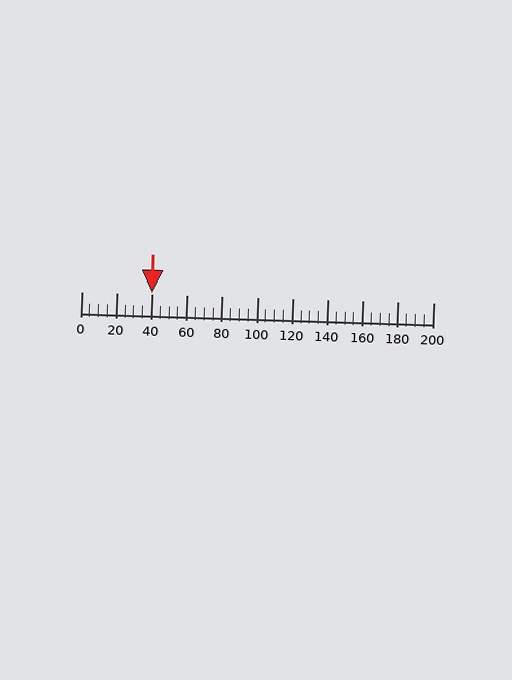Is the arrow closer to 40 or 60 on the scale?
The arrow is closer to 40.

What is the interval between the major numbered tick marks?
The major tick marks are spaced 20 units apart.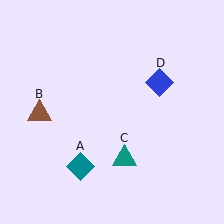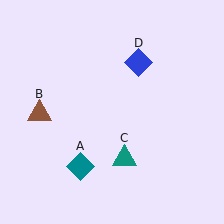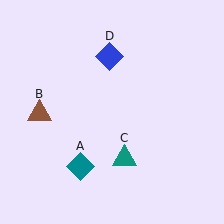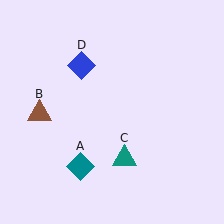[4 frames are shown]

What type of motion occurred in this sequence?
The blue diamond (object D) rotated counterclockwise around the center of the scene.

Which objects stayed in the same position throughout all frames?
Teal diamond (object A) and brown triangle (object B) and teal triangle (object C) remained stationary.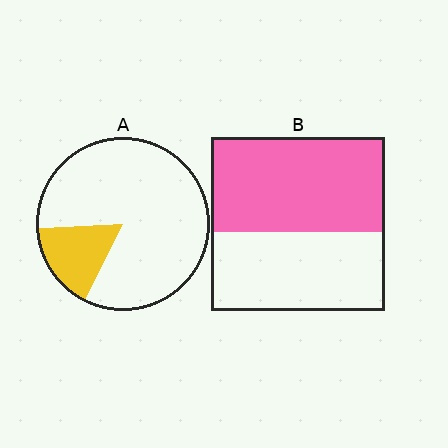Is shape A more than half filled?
No.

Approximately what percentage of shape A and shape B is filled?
A is approximately 15% and B is approximately 55%.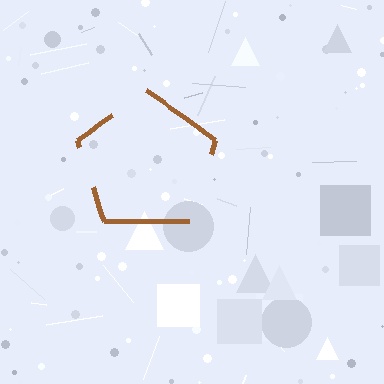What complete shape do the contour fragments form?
The contour fragments form a pentagon.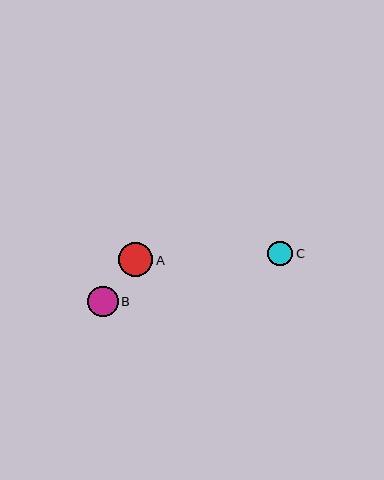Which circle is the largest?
Circle A is the largest with a size of approximately 35 pixels.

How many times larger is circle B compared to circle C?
Circle B is approximately 1.2 times the size of circle C.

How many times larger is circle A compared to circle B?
Circle A is approximately 1.1 times the size of circle B.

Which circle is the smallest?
Circle C is the smallest with a size of approximately 25 pixels.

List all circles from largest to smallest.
From largest to smallest: A, B, C.